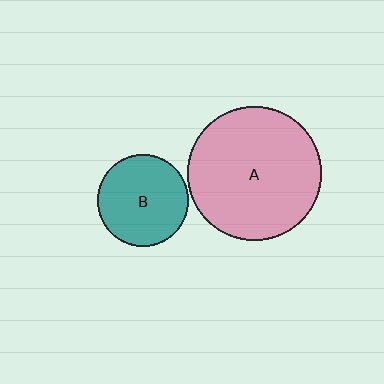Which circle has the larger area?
Circle A (pink).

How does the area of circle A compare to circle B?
Approximately 2.1 times.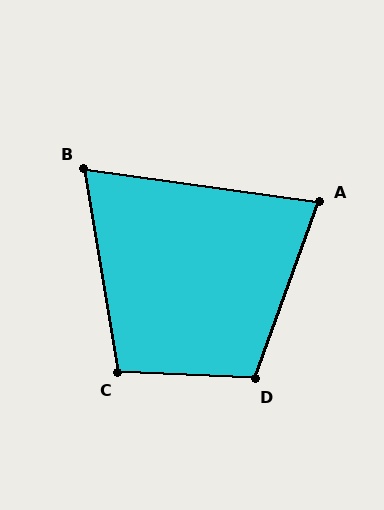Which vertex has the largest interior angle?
D, at approximately 107 degrees.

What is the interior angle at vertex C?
Approximately 102 degrees (obtuse).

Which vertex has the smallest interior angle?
B, at approximately 73 degrees.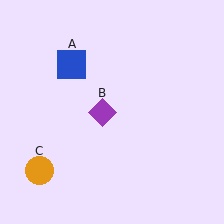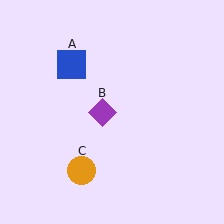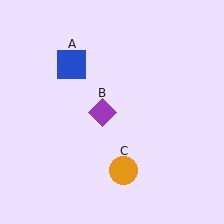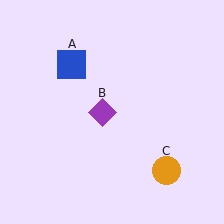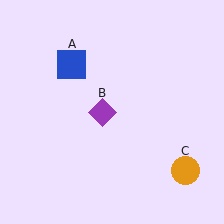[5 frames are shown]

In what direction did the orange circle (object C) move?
The orange circle (object C) moved right.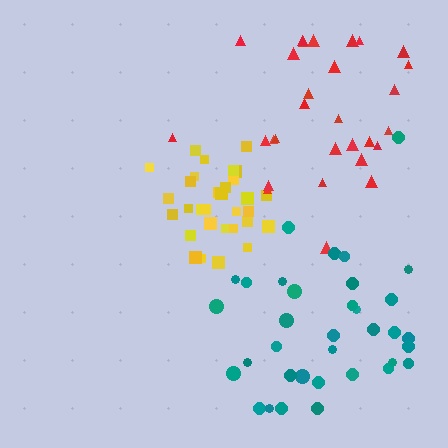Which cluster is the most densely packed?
Yellow.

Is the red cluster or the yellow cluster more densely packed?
Yellow.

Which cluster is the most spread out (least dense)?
Teal.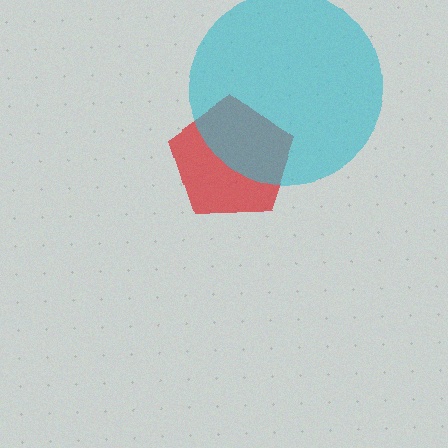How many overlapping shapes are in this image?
There are 2 overlapping shapes in the image.